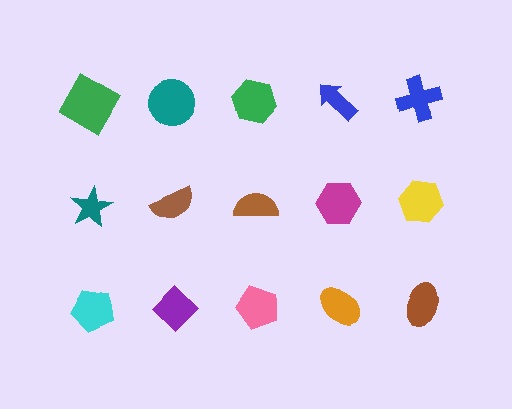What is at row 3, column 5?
A brown ellipse.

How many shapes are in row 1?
5 shapes.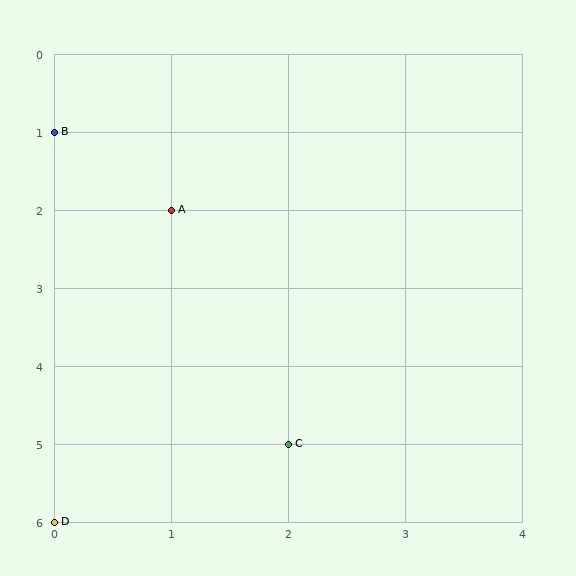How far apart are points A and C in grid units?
Points A and C are 1 column and 3 rows apart (about 3.2 grid units diagonally).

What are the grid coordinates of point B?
Point B is at grid coordinates (0, 1).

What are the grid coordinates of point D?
Point D is at grid coordinates (0, 6).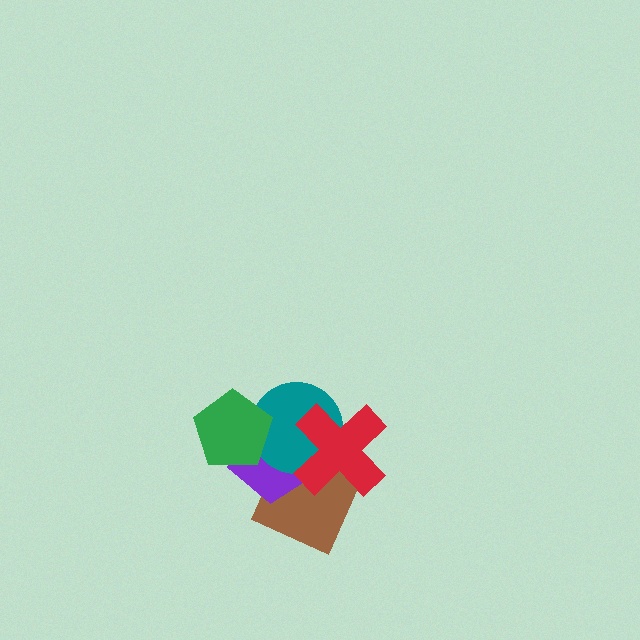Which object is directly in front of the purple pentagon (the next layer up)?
The teal circle is directly in front of the purple pentagon.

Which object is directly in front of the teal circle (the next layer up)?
The green pentagon is directly in front of the teal circle.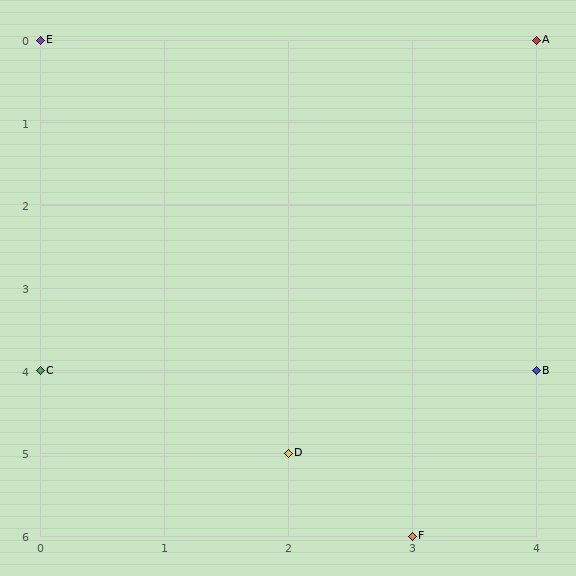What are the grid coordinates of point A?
Point A is at grid coordinates (4, 0).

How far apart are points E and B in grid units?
Points E and B are 4 columns and 4 rows apart (about 5.7 grid units diagonally).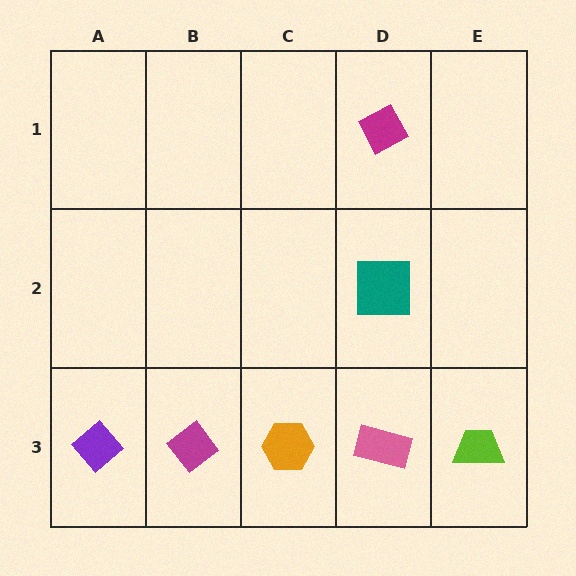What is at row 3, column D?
A pink rectangle.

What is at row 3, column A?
A purple diamond.